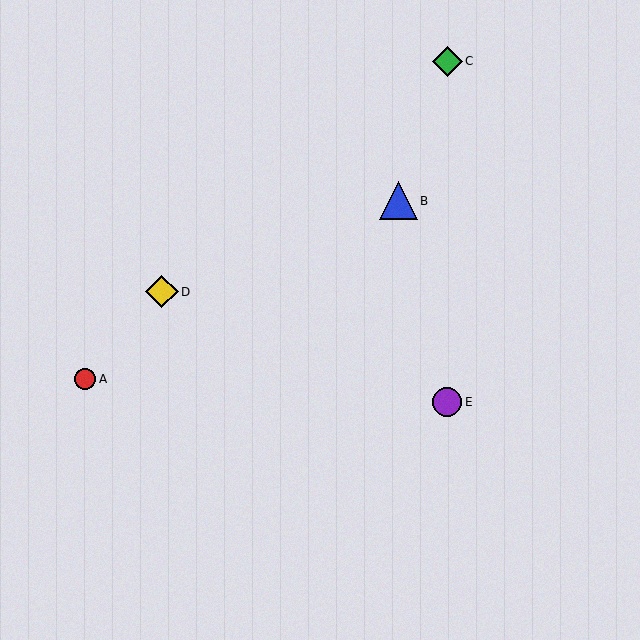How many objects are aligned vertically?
2 objects (C, E) are aligned vertically.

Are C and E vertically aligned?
Yes, both are at x≈447.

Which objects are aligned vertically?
Objects C, E are aligned vertically.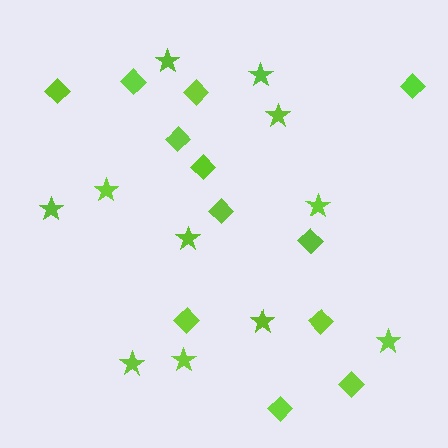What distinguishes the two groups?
There are 2 groups: one group of stars (11) and one group of diamonds (12).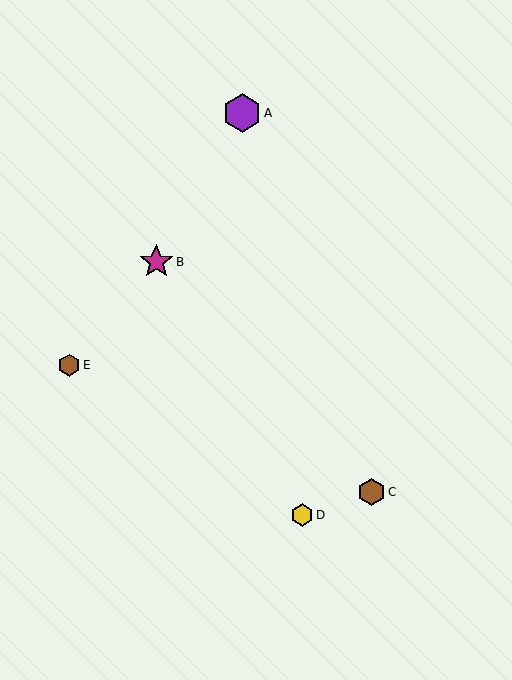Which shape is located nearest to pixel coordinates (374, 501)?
The brown hexagon (labeled C) at (372, 492) is nearest to that location.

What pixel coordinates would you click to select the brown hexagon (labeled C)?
Click at (372, 492) to select the brown hexagon C.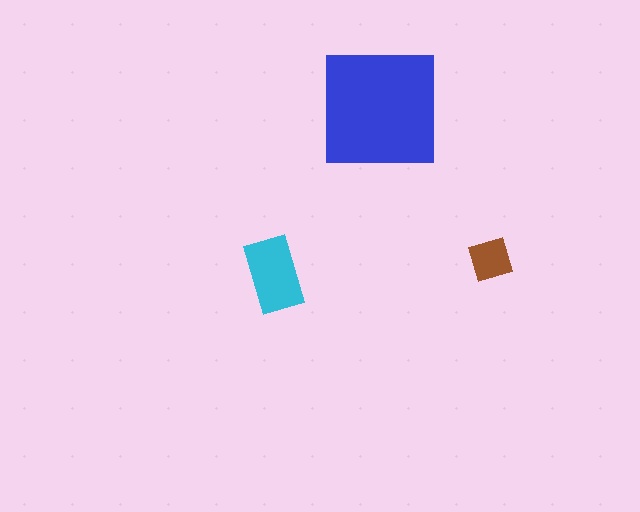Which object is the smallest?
The brown diamond.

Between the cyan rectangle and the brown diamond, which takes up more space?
The cyan rectangle.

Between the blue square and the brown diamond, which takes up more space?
The blue square.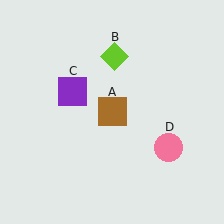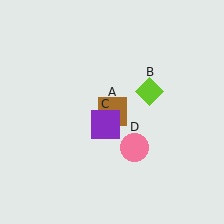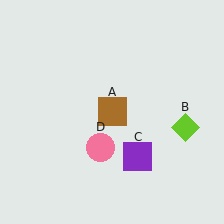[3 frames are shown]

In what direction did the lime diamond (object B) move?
The lime diamond (object B) moved down and to the right.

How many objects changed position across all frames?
3 objects changed position: lime diamond (object B), purple square (object C), pink circle (object D).